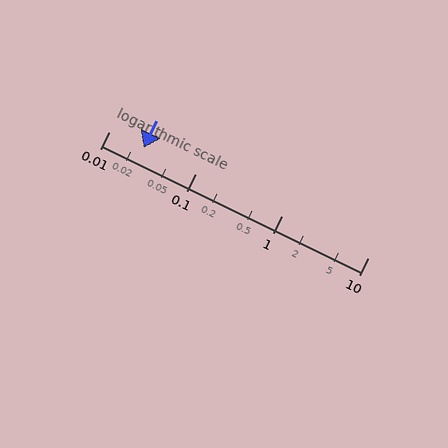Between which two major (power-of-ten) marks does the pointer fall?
The pointer is between 0.01 and 0.1.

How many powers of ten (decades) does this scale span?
The scale spans 3 decades, from 0.01 to 10.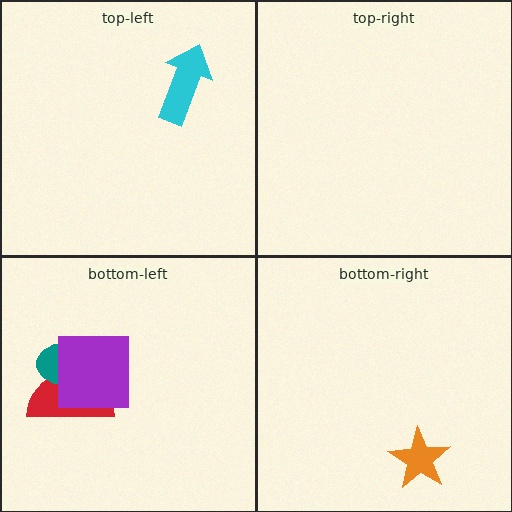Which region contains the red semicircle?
The bottom-left region.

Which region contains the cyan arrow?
The top-left region.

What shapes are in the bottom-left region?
The red semicircle, the teal ellipse, the purple square.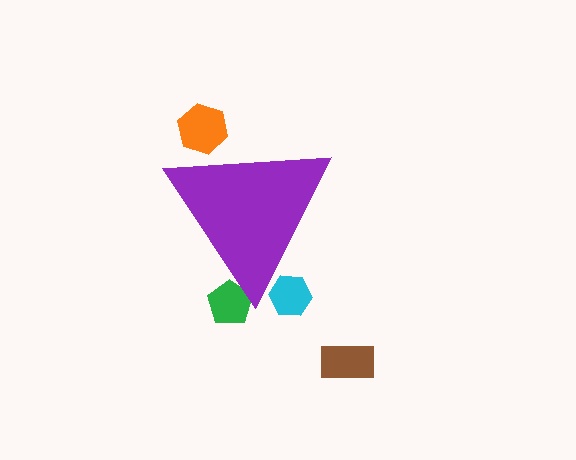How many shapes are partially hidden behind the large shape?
3 shapes are partially hidden.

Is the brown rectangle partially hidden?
No, the brown rectangle is fully visible.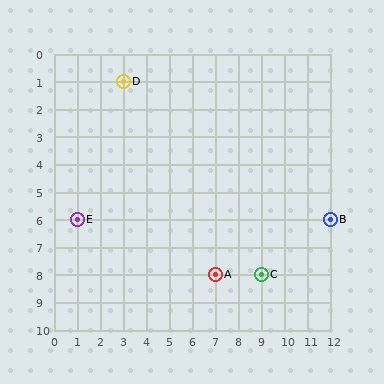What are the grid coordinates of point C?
Point C is at grid coordinates (9, 8).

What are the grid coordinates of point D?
Point D is at grid coordinates (3, 1).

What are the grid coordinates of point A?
Point A is at grid coordinates (7, 8).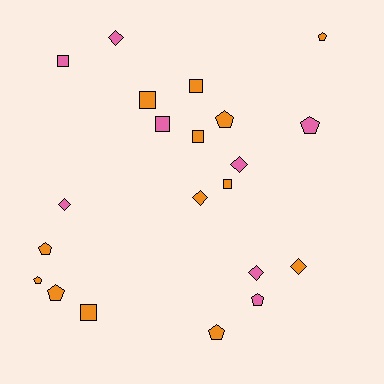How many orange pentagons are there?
There are 6 orange pentagons.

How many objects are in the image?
There are 21 objects.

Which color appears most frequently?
Orange, with 13 objects.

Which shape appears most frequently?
Pentagon, with 8 objects.